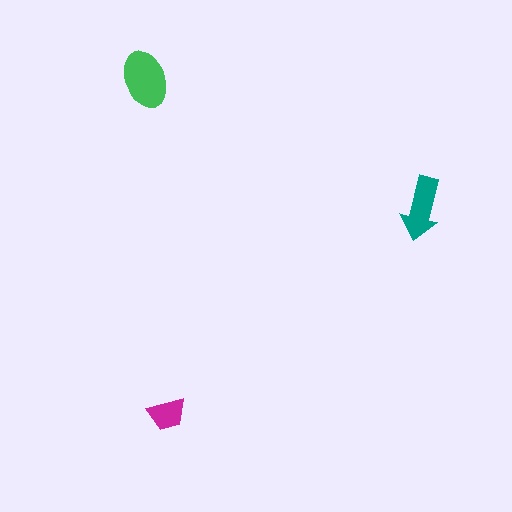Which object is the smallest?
The magenta trapezoid.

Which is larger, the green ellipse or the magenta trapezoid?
The green ellipse.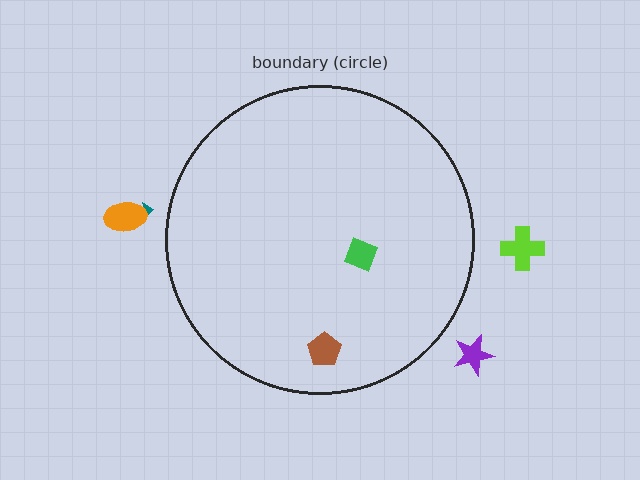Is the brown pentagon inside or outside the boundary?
Inside.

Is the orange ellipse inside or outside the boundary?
Outside.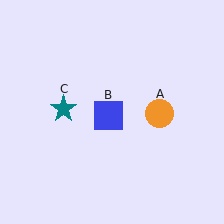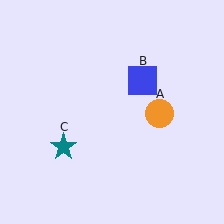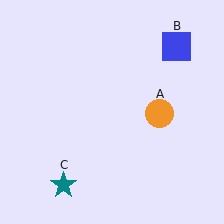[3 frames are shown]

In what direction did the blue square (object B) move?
The blue square (object B) moved up and to the right.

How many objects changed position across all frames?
2 objects changed position: blue square (object B), teal star (object C).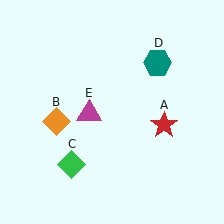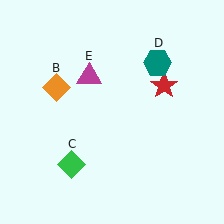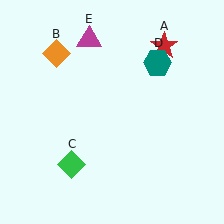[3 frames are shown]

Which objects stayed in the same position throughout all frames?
Green diamond (object C) and teal hexagon (object D) remained stationary.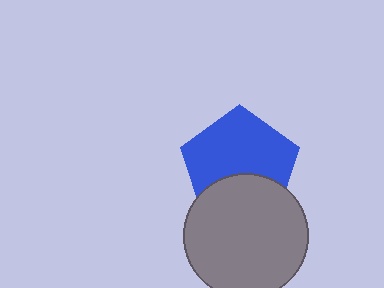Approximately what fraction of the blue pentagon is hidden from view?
Roughly 35% of the blue pentagon is hidden behind the gray circle.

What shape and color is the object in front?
The object in front is a gray circle.